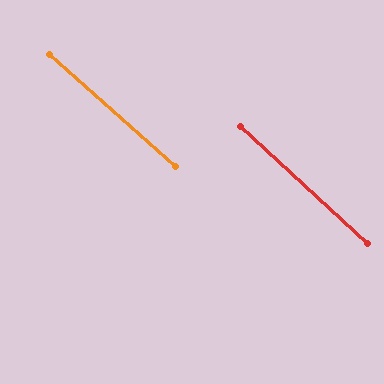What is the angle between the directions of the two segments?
Approximately 1 degree.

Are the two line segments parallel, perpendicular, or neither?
Parallel — their directions differ by only 1.2°.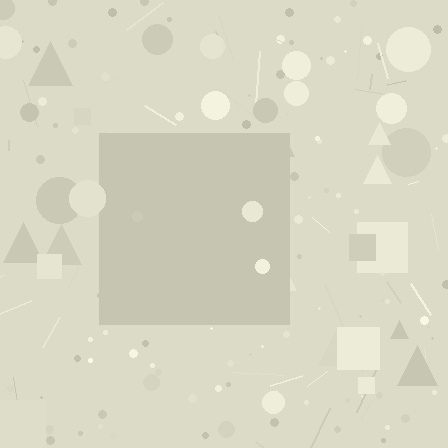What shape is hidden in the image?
A square is hidden in the image.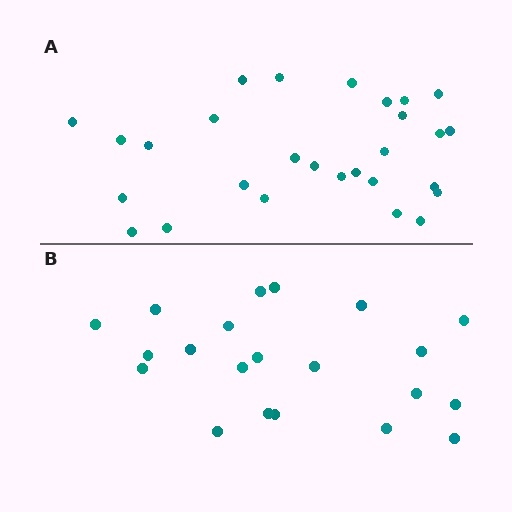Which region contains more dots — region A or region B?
Region A (the top region) has more dots.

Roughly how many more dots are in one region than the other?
Region A has roughly 8 or so more dots than region B.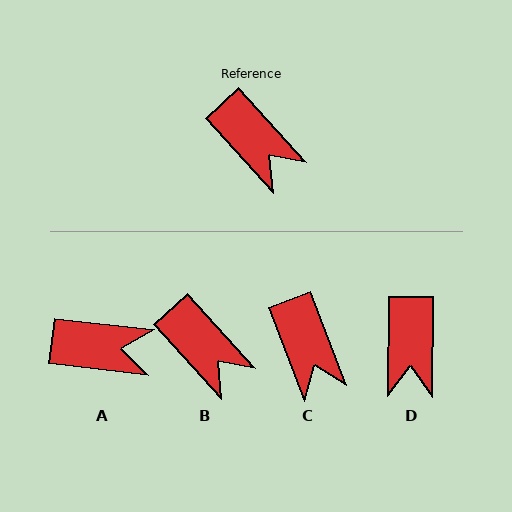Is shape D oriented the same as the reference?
No, it is off by about 43 degrees.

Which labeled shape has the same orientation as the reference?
B.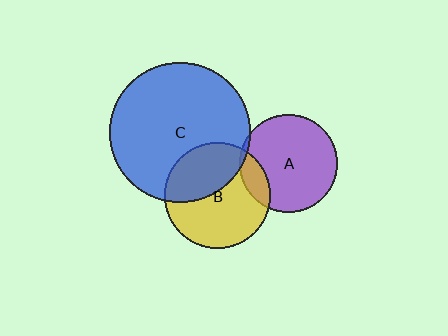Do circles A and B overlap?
Yes.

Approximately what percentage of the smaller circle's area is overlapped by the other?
Approximately 15%.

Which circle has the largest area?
Circle C (blue).